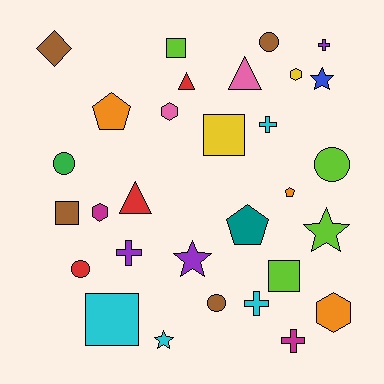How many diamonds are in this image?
There is 1 diamond.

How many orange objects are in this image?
There are 3 orange objects.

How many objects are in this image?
There are 30 objects.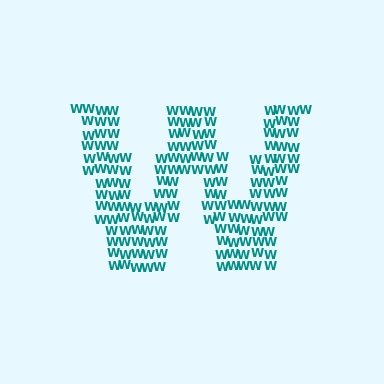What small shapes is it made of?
It is made of small letter W's.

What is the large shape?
The large shape is the letter W.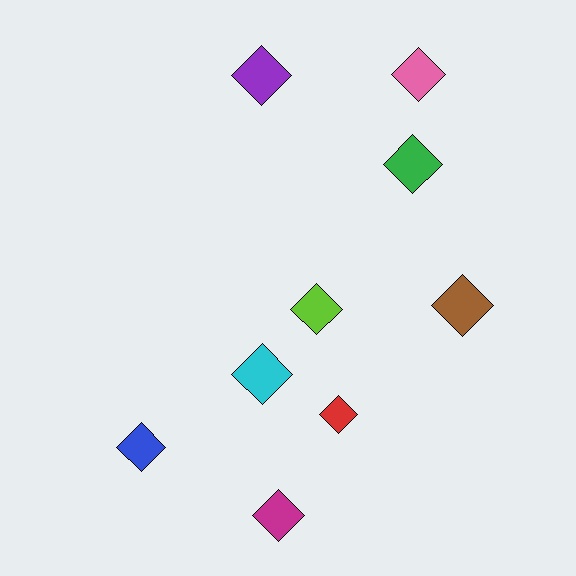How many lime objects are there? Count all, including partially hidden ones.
There is 1 lime object.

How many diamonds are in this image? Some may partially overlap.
There are 9 diamonds.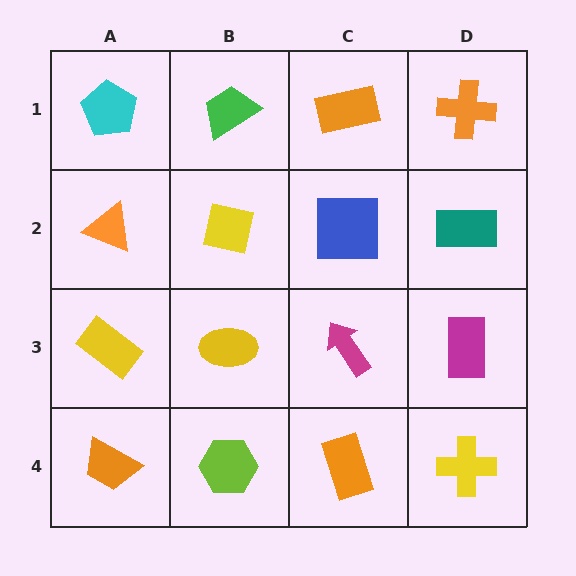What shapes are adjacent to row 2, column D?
An orange cross (row 1, column D), a magenta rectangle (row 3, column D), a blue square (row 2, column C).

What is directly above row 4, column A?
A yellow rectangle.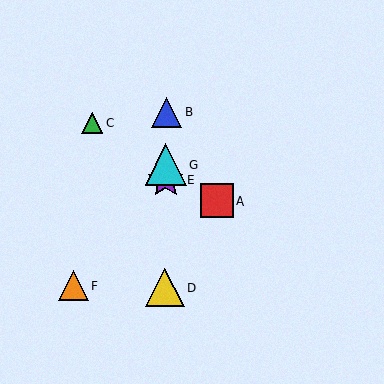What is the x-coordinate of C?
Object C is at x≈92.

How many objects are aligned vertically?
4 objects (B, D, E, G) are aligned vertically.